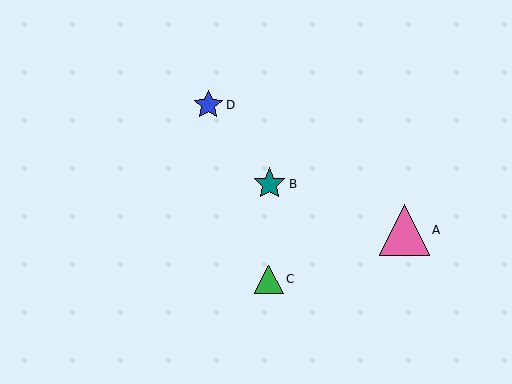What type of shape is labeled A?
Shape A is a pink triangle.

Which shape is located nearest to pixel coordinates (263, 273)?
The green triangle (labeled C) at (269, 279) is nearest to that location.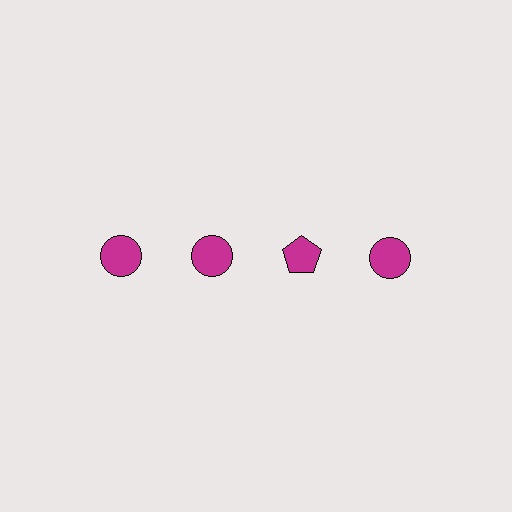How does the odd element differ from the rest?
It has a different shape: pentagon instead of circle.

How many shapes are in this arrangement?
There are 4 shapes arranged in a grid pattern.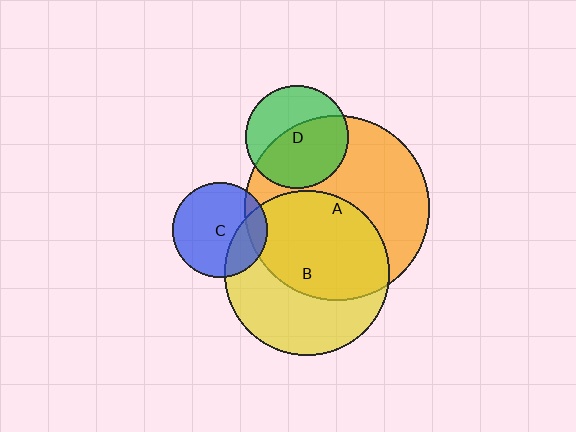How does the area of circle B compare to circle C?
Approximately 3.0 times.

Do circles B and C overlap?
Yes.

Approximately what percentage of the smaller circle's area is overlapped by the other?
Approximately 25%.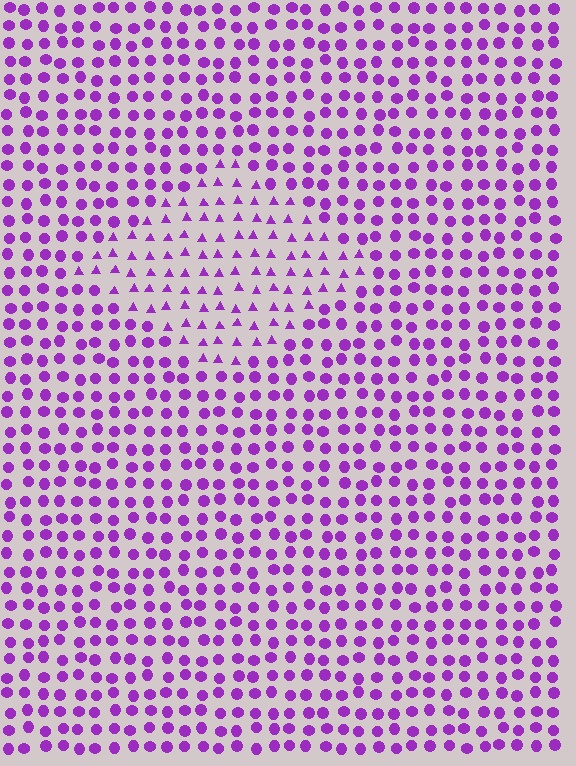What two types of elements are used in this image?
The image uses triangles inside the diamond region and circles outside it.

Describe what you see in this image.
The image is filled with small purple elements arranged in a uniform grid. A diamond-shaped region contains triangles, while the surrounding area contains circles. The boundary is defined purely by the change in element shape.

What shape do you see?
I see a diamond.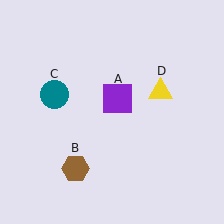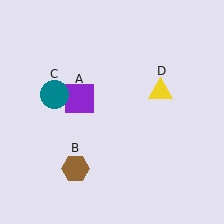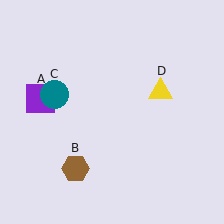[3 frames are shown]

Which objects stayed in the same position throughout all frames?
Brown hexagon (object B) and teal circle (object C) and yellow triangle (object D) remained stationary.